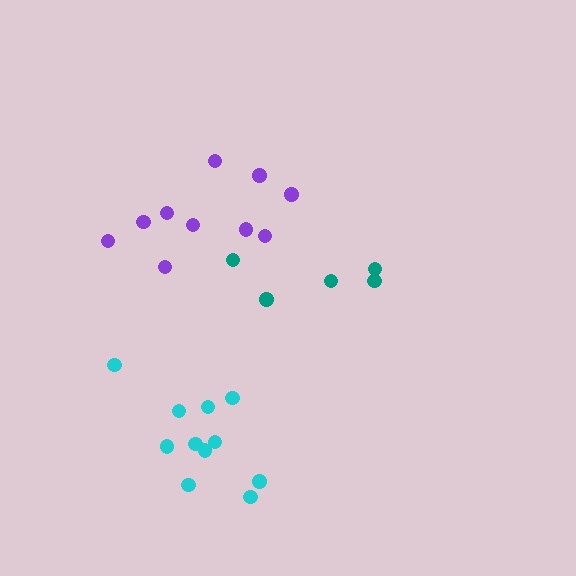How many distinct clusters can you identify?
There are 3 distinct clusters.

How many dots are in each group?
Group 1: 5 dots, Group 2: 11 dots, Group 3: 10 dots (26 total).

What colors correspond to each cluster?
The clusters are colored: teal, cyan, purple.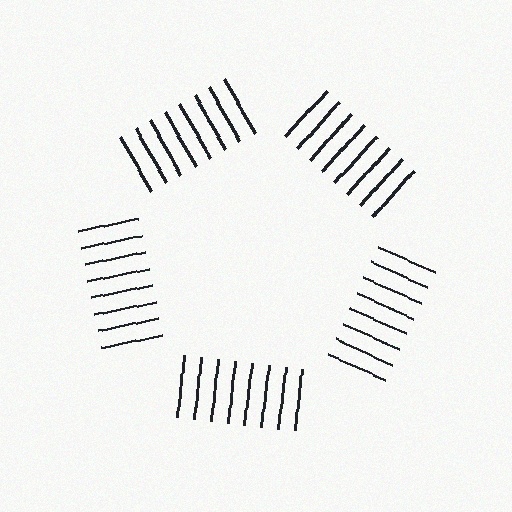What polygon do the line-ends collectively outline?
An illusory pentagon — the line segments terminate on its edges but no continuous stroke is drawn.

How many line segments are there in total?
40 — 8 along each of the 5 edges.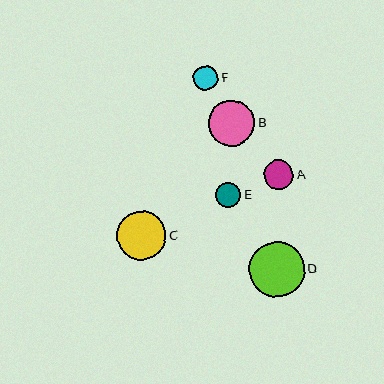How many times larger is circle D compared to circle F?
Circle D is approximately 2.2 times the size of circle F.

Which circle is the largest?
Circle D is the largest with a size of approximately 56 pixels.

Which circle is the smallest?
Circle F is the smallest with a size of approximately 25 pixels.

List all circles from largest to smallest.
From largest to smallest: D, C, B, A, E, F.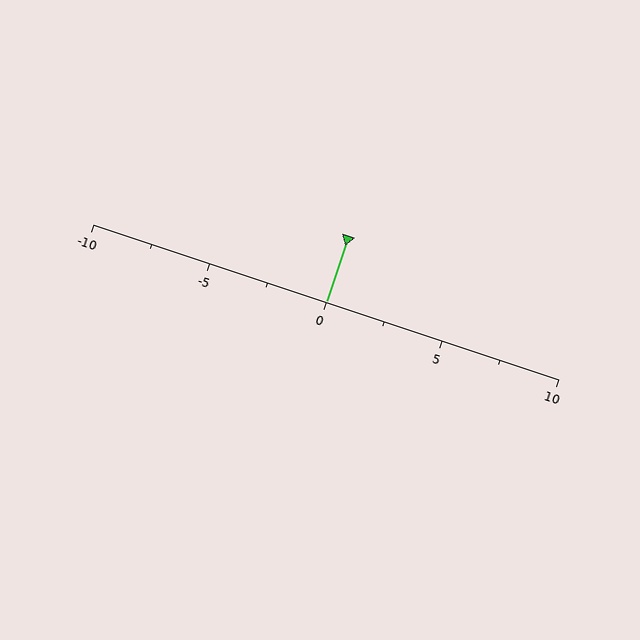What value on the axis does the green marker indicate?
The marker indicates approximately 0.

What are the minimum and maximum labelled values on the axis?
The axis runs from -10 to 10.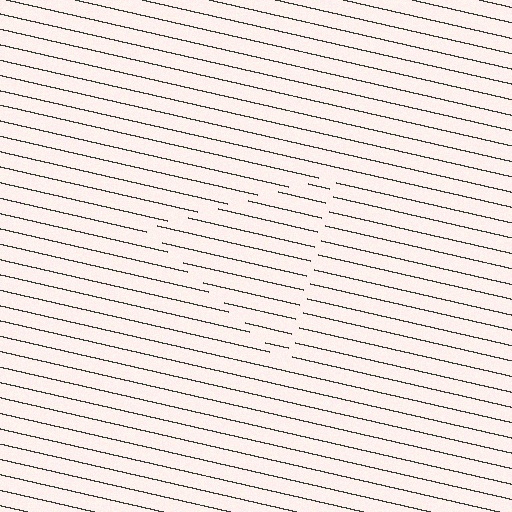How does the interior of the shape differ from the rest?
The interior of the shape contains the same grating, shifted by half a period — the contour is defined by the phase discontinuity where line-ends from the inner and outer gratings abut.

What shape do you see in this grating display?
An illusory triangle. The interior of the shape contains the same grating, shifted by half a period — the contour is defined by the phase discontinuity where line-ends from the inner and outer gratings abut.